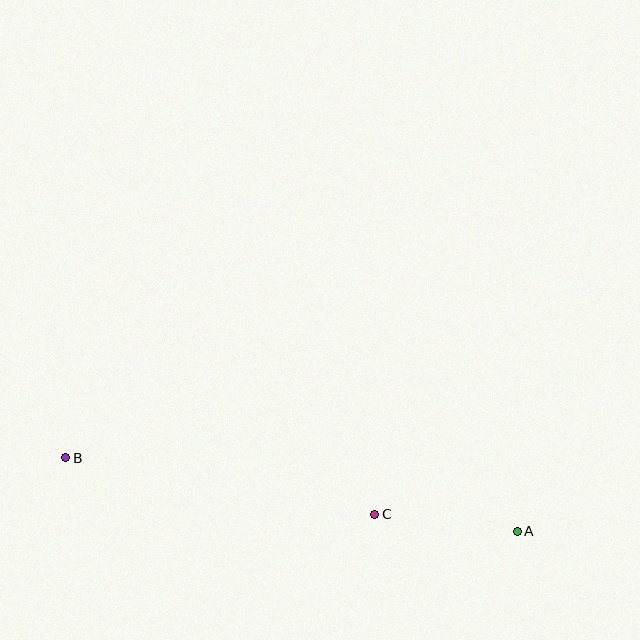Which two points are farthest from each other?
Points A and B are farthest from each other.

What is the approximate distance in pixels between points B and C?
The distance between B and C is approximately 314 pixels.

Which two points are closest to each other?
Points A and C are closest to each other.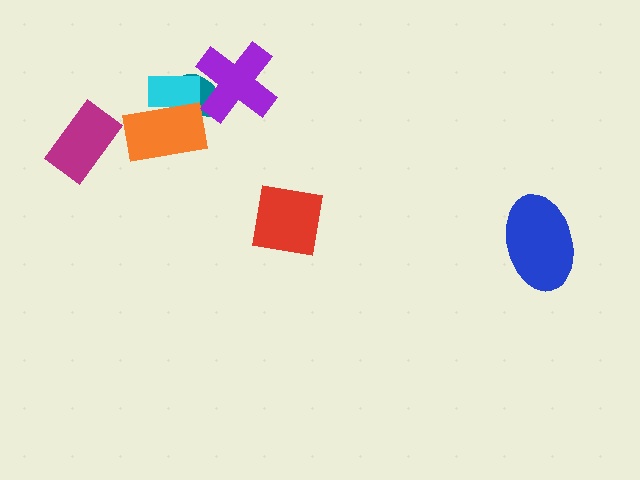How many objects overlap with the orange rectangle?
2 objects overlap with the orange rectangle.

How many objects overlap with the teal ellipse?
3 objects overlap with the teal ellipse.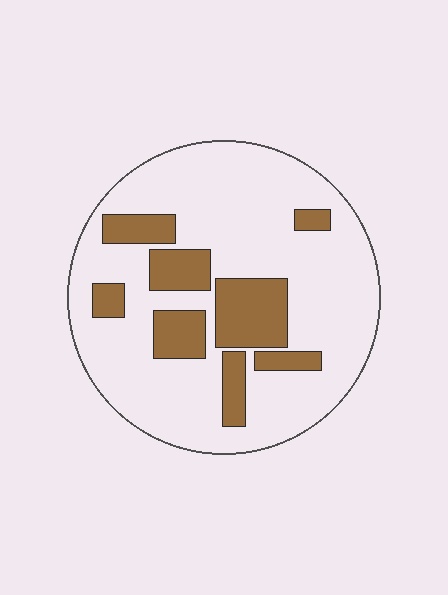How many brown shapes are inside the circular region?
8.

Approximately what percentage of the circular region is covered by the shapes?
Approximately 25%.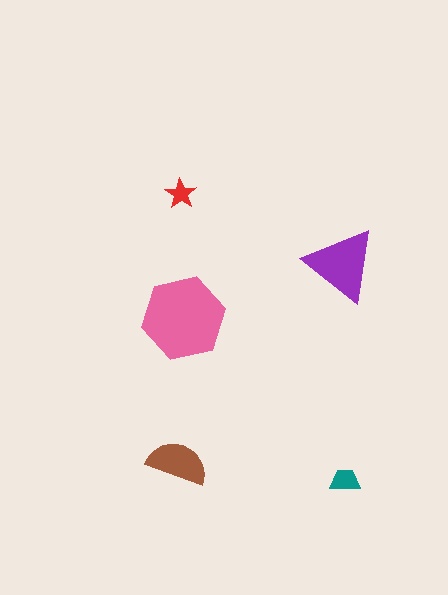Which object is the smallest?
The red star.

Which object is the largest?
The pink hexagon.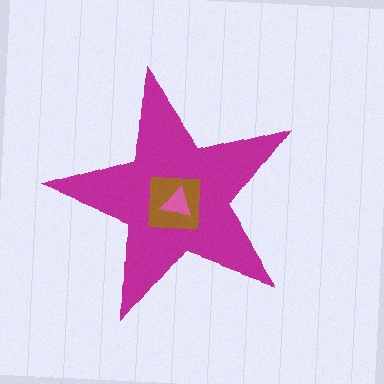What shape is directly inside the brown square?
The pink triangle.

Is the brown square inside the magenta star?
Yes.